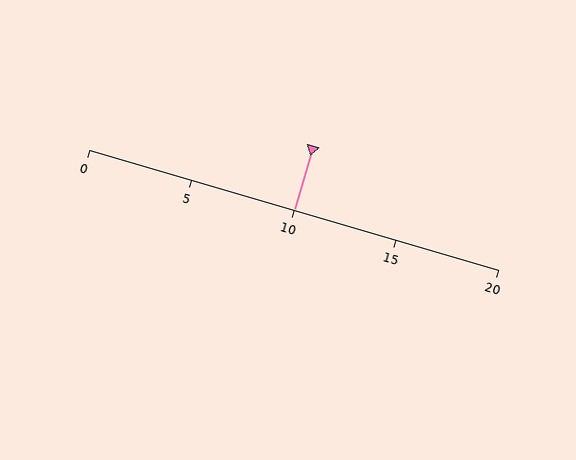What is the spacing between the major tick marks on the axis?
The major ticks are spaced 5 apart.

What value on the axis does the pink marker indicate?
The marker indicates approximately 10.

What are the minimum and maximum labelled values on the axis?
The axis runs from 0 to 20.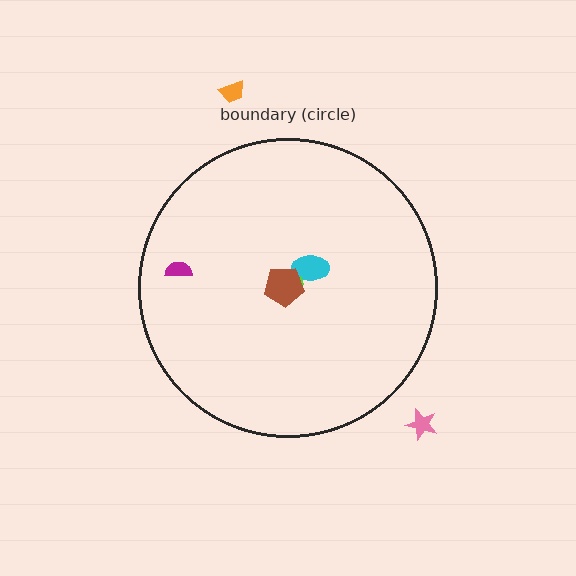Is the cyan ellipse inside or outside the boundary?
Inside.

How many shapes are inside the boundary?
4 inside, 2 outside.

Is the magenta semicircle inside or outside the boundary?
Inside.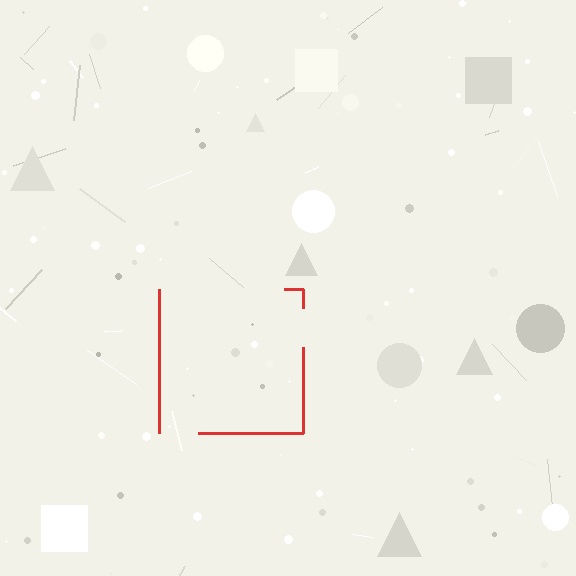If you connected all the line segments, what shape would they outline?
They would outline a square.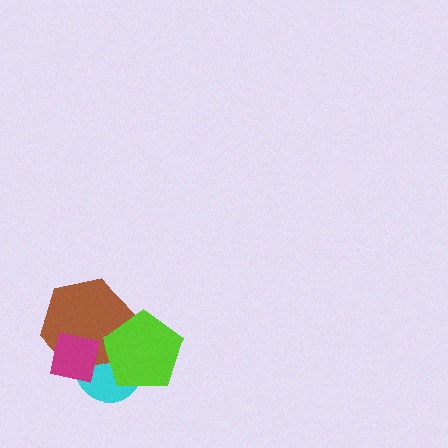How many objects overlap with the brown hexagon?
3 objects overlap with the brown hexagon.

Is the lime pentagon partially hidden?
No, no other shape covers it.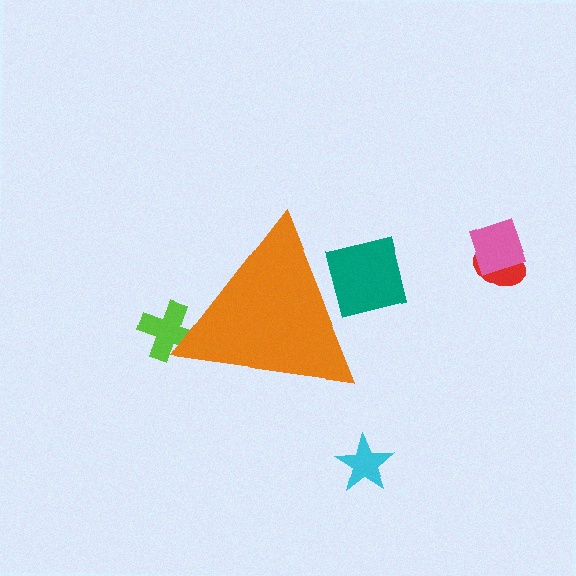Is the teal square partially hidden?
Yes, the teal square is partially hidden behind the orange triangle.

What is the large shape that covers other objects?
An orange triangle.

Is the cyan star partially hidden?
No, the cyan star is fully visible.